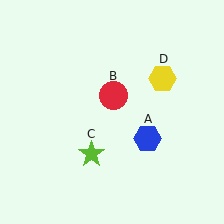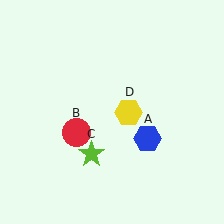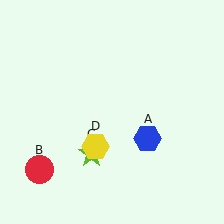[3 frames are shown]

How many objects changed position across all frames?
2 objects changed position: red circle (object B), yellow hexagon (object D).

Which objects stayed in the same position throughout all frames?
Blue hexagon (object A) and lime star (object C) remained stationary.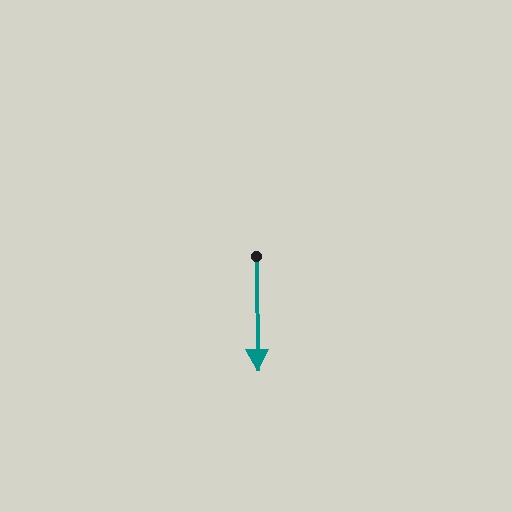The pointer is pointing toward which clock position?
Roughly 6 o'clock.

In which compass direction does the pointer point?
South.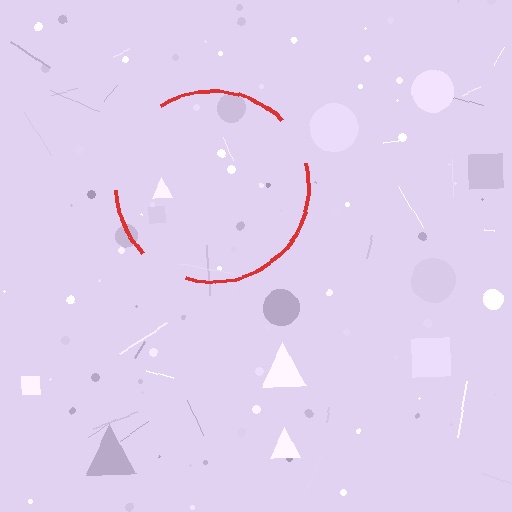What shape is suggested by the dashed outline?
The dashed outline suggests a circle.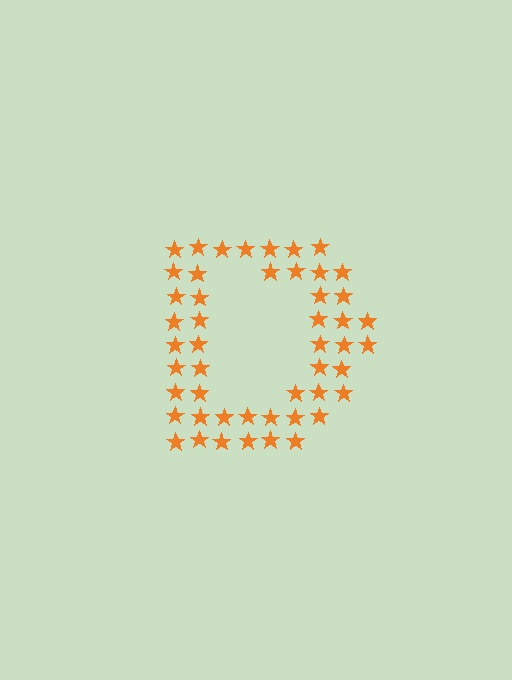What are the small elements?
The small elements are stars.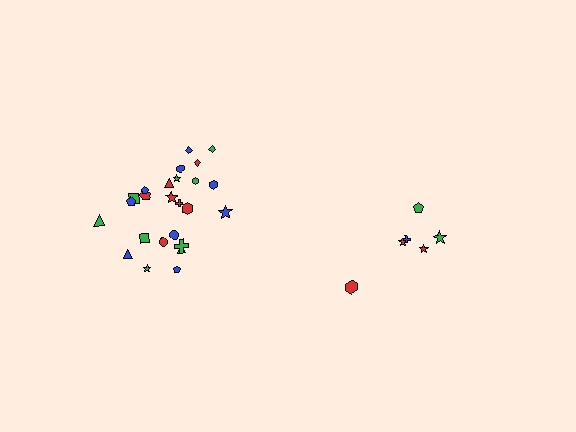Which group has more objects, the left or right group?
The left group.